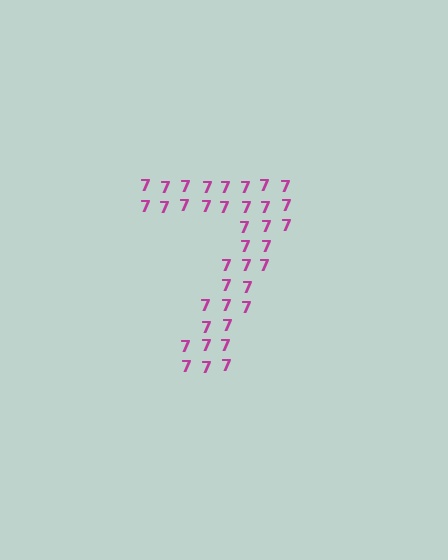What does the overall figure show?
The overall figure shows the digit 7.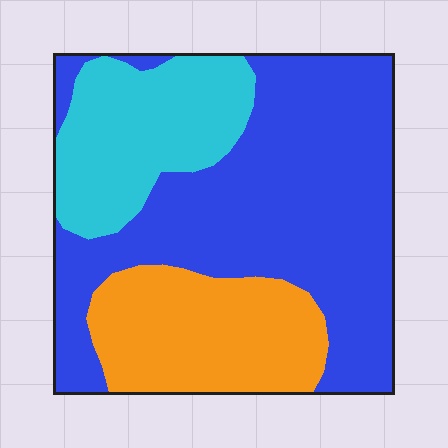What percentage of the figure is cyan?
Cyan takes up between a sixth and a third of the figure.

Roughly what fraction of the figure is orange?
Orange takes up less than a quarter of the figure.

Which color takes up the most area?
Blue, at roughly 55%.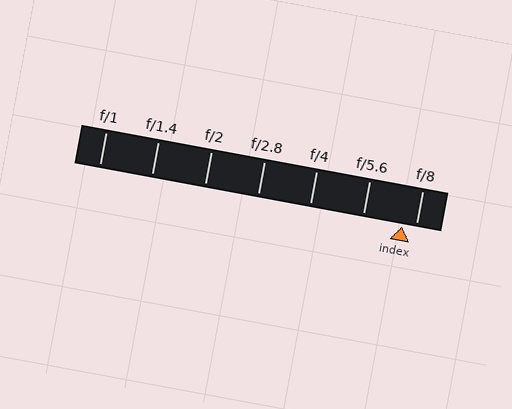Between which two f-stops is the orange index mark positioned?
The index mark is between f/5.6 and f/8.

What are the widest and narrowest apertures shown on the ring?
The widest aperture shown is f/1 and the narrowest is f/8.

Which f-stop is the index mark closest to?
The index mark is closest to f/8.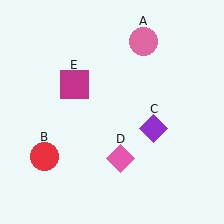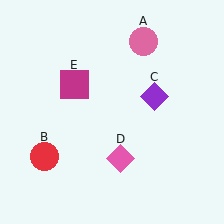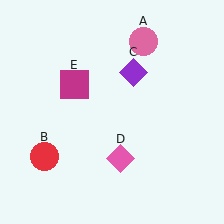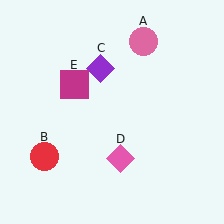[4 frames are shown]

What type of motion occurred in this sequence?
The purple diamond (object C) rotated counterclockwise around the center of the scene.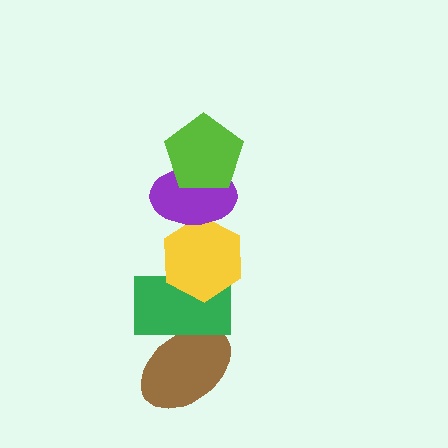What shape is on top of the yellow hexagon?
The purple ellipse is on top of the yellow hexagon.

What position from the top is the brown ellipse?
The brown ellipse is 5th from the top.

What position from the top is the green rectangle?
The green rectangle is 4th from the top.